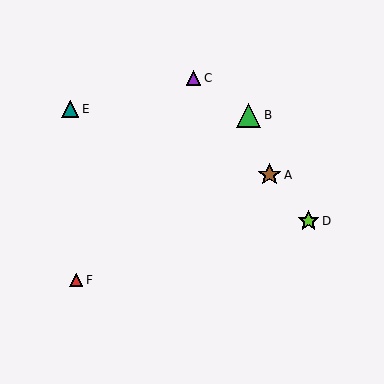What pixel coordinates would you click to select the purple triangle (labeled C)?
Click at (194, 78) to select the purple triangle C.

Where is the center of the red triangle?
The center of the red triangle is at (76, 280).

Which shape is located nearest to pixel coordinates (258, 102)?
The green triangle (labeled B) at (248, 115) is nearest to that location.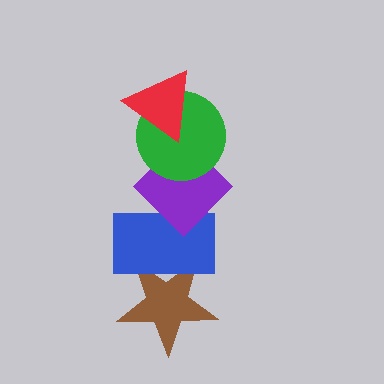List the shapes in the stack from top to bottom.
From top to bottom: the red triangle, the green circle, the purple diamond, the blue rectangle, the brown star.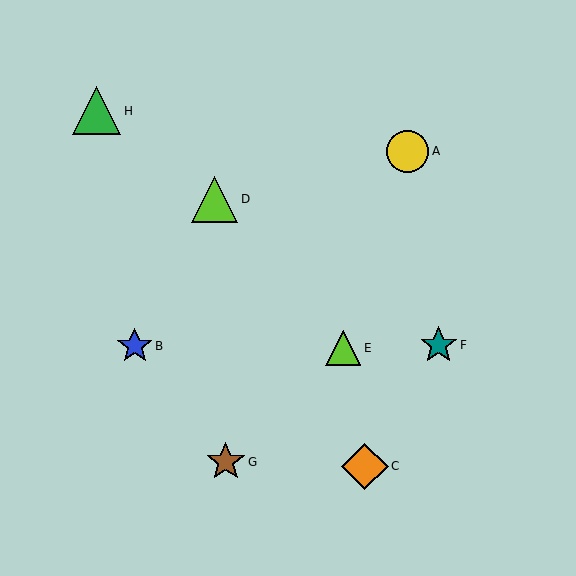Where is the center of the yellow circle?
The center of the yellow circle is at (408, 151).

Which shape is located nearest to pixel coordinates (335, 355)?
The lime triangle (labeled E) at (343, 348) is nearest to that location.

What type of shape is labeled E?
Shape E is a lime triangle.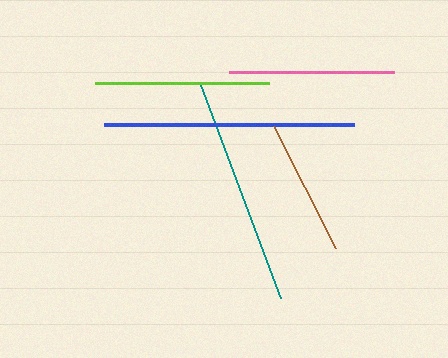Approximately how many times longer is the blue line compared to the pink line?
The blue line is approximately 1.5 times the length of the pink line.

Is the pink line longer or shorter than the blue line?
The blue line is longer than the pink line.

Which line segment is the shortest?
The brown line is the shortest at approximately 137 pixels.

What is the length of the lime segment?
The lime segment is approximately 175 pixels long.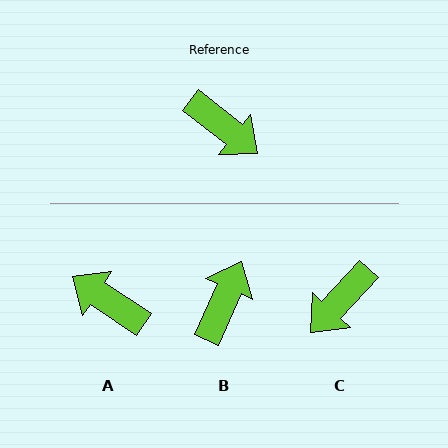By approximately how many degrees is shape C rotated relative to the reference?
Approximately 95 degrees clockwise.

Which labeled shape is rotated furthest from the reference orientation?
A, about 175 degrees away.